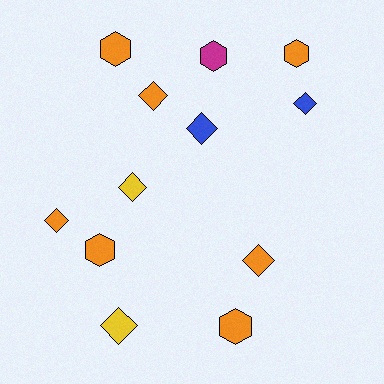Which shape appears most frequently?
Diamond, with 7 objects.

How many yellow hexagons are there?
There are no yellow hexagons.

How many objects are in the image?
There are 12 objects.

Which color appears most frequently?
Orange, with 7 objects.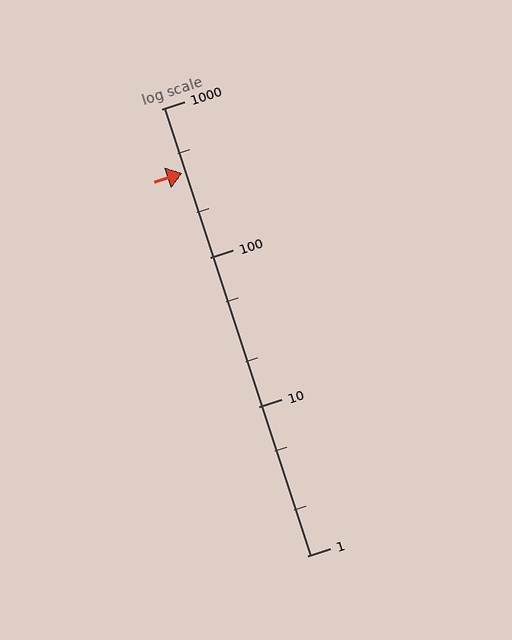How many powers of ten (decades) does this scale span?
The scale spans 3 decades, from 1 to 1000.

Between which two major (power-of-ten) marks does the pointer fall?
The pointer is between 100 and 1000.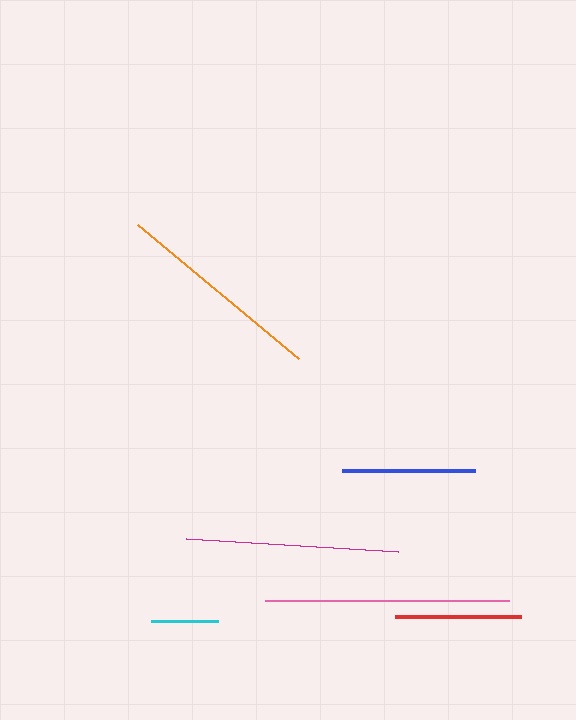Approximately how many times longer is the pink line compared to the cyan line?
The pink line is approximately 3.6 times the length of the cyan line.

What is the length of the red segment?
The red segment is approximately 126 pixels long.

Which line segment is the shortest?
The cyan line is the shortest at approximately 67 pixels.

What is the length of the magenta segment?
The magenta segment is approximately 212 pixels long.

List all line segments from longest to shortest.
From longest to shortest: pink, magenta, orange, blue, red, cyan.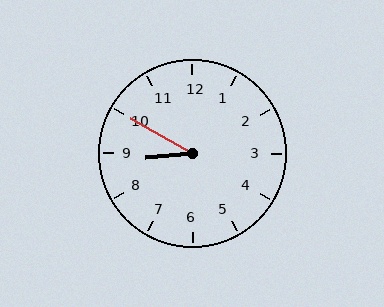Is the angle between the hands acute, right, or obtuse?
It is acute.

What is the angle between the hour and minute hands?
Approximately 35 degrees.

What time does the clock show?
8:50.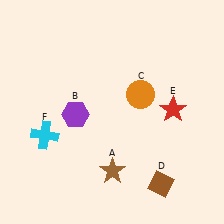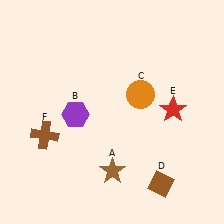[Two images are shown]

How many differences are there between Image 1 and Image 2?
There is 1 difference between the two images.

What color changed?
The cross (F) changed from cyan in Image 1 to brown in Image 2.